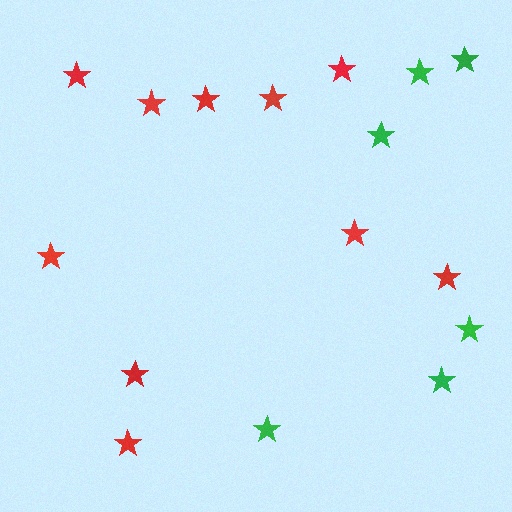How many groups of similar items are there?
There are 2 groups: one group of red stars (10) and one group of green stars (6).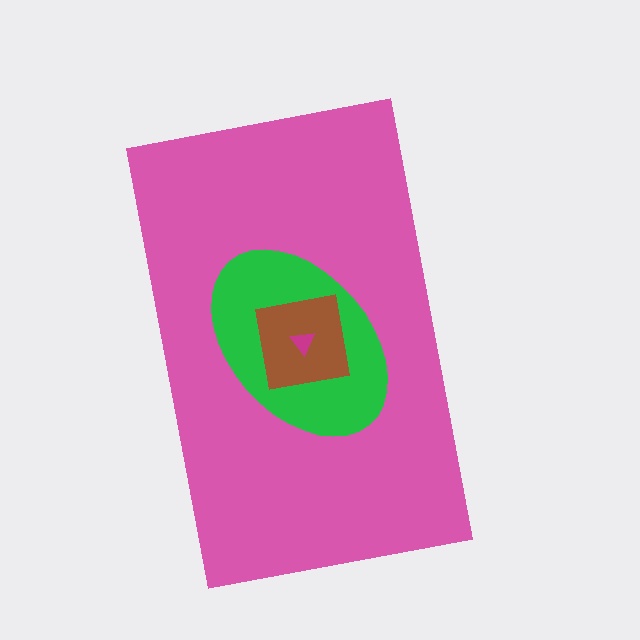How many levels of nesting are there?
4.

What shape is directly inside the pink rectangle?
The green ellipse.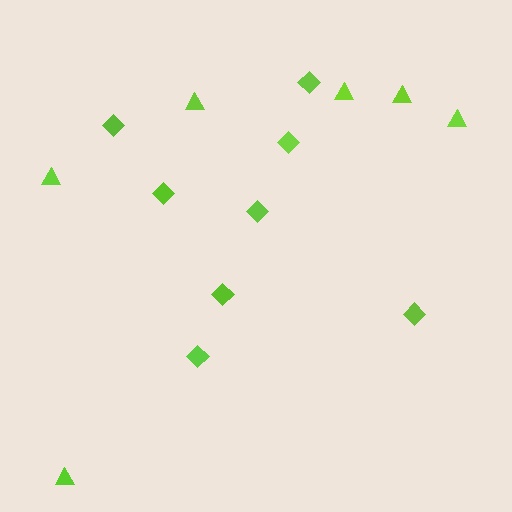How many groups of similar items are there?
There are 2 groups: one group of triangles (6) and one group of diamonds (8).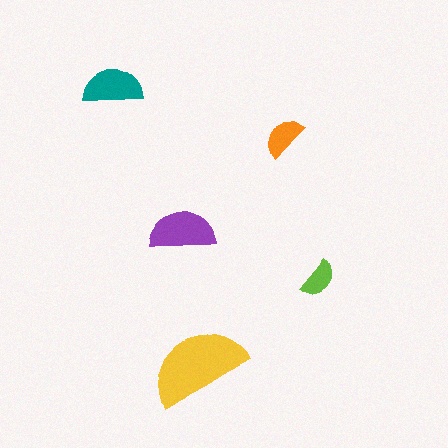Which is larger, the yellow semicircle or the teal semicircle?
The yellow one.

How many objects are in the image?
There are 5 objects in the image.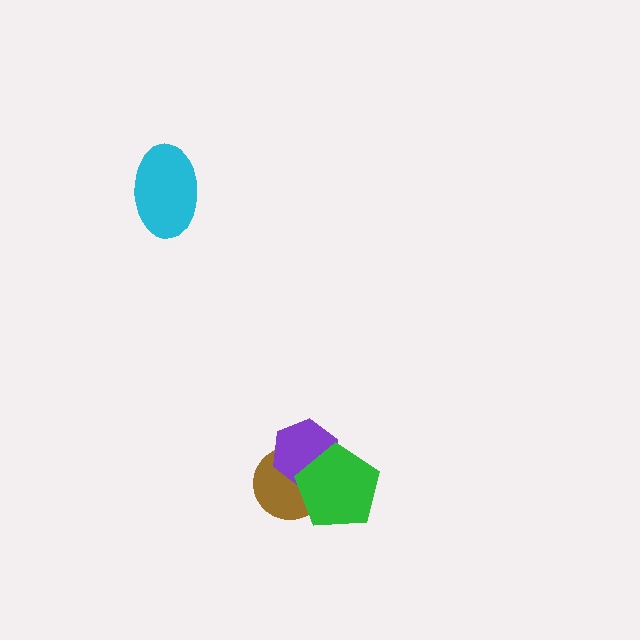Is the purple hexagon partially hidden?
Yes, it is partially covered by another shape.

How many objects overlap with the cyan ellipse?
0 objects overlap with the cyan ellipse.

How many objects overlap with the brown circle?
2 objects overlap with the brown circle.